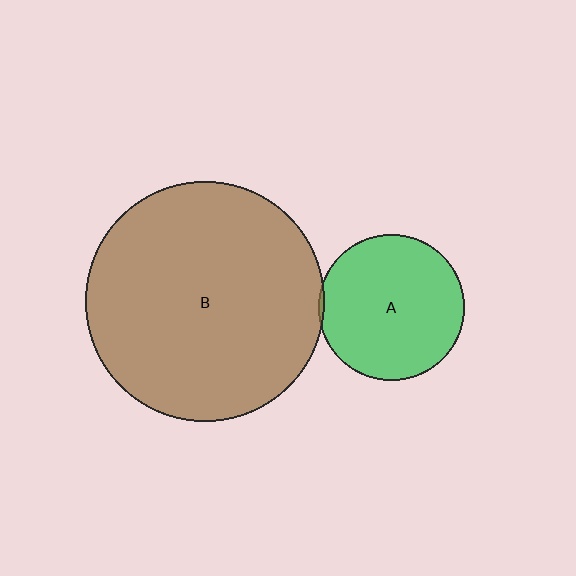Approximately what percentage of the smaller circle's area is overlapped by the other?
Approximately 5%.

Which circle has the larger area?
Circle B (brown).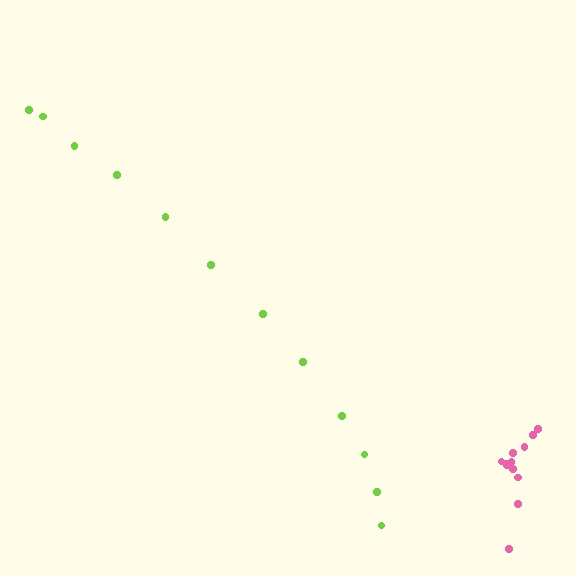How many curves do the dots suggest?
There are 2 distinct paths.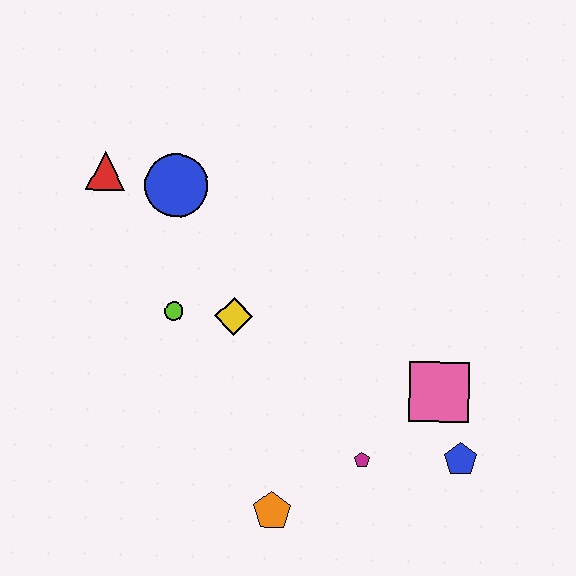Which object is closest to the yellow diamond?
The lime circle is closest to the yellow diamond.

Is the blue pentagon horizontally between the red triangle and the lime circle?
No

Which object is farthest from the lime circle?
The blue pentagon is farthest from the lime circle.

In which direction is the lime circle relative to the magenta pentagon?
The lime circle is to the left of the magenta pentagon.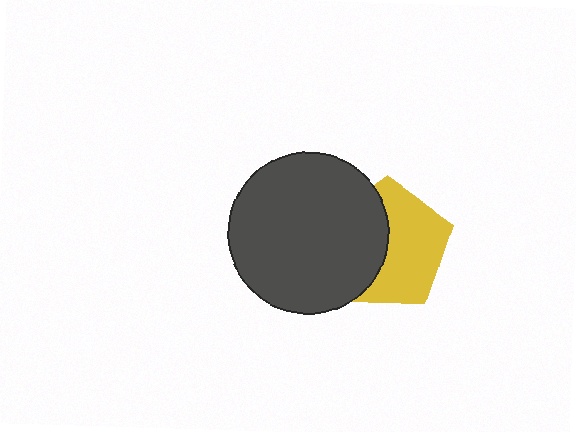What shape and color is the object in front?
The object in front is a dark gray circle.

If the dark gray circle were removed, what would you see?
You would see the complete yellow pentagon.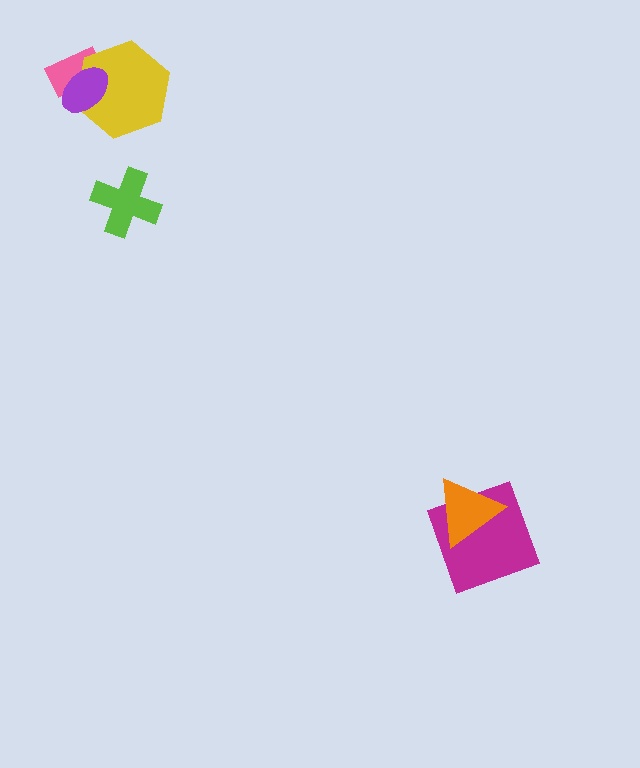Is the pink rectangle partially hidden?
Yes, it is partially covered by another shape.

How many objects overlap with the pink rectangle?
2 objects overlap with the pink rectangle.